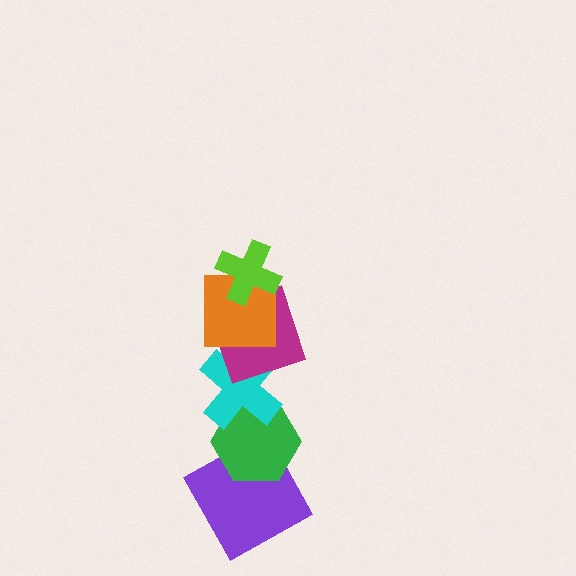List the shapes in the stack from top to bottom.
From top to bottom: the lime cross, the orange square, the magenta square, the cyan cross, the green hexagon, the purple square.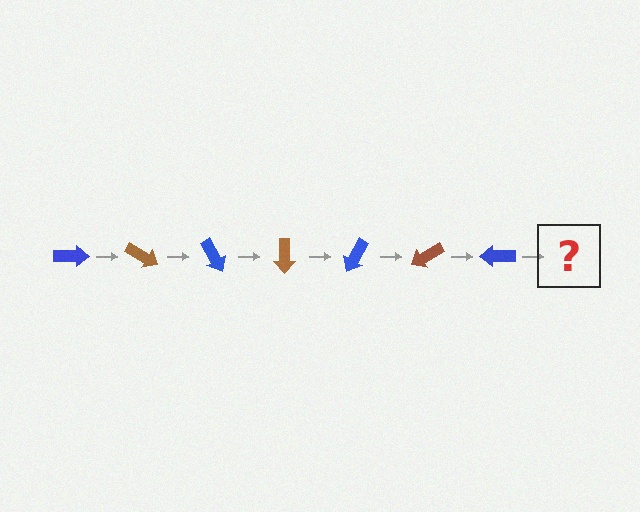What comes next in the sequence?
The next element should be a brown arrow, rotated 210 degrees from the start.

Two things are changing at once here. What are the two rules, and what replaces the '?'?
The two rules are that it rotates 30 degrees each step and the color cycles through blue and brown. The '?' should be a brown arrow, rotated 210 degrees from the start.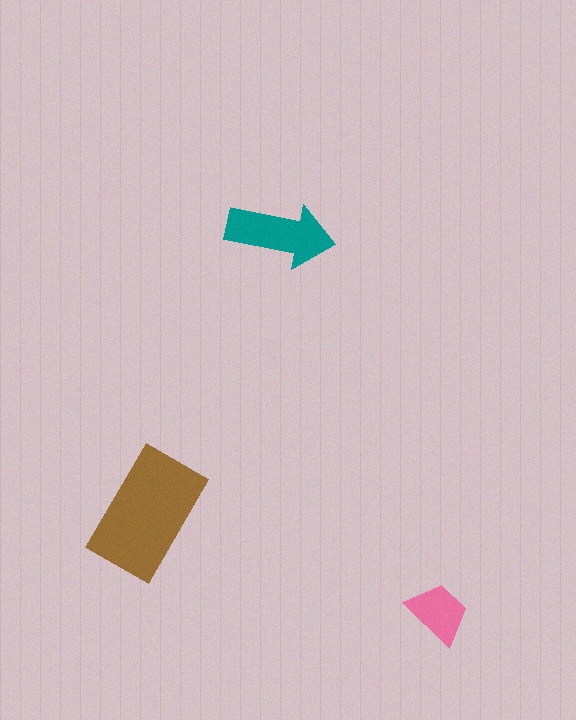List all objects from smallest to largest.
The pink trapezoid, the teal arrow, the brown rectangle.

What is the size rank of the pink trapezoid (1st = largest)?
3rd.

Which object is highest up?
The teal arrow is topmost.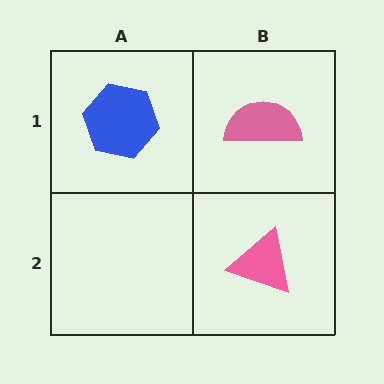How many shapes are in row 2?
1 shape.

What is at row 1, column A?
A blue hexagon.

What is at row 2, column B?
A pink triangle.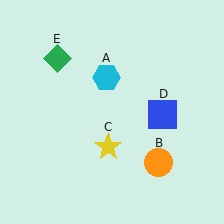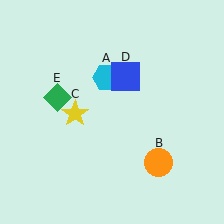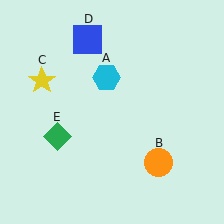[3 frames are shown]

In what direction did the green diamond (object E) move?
The green diamond (object E) moved down.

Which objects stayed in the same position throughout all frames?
Cyan hexagon (object A) and orange circle (object B) remained stationary.